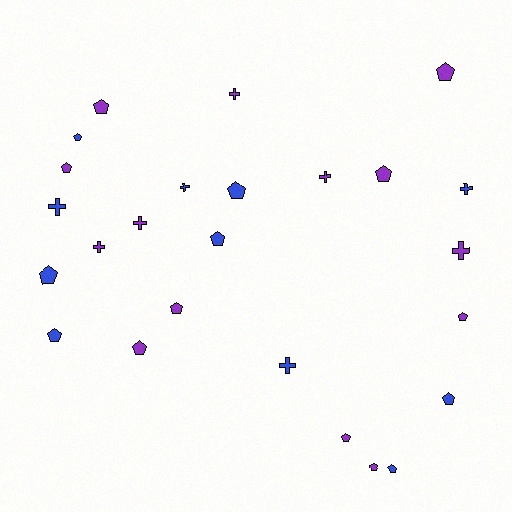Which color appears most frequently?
Purple, with 14 objects.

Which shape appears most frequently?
Pentagon, with 16 objects.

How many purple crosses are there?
There are 5 purple crosses.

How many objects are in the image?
There are 25 objects.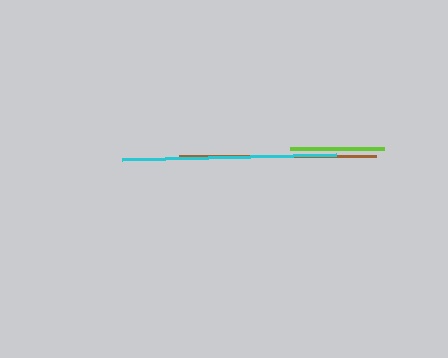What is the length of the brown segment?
The brown segment is approximately 198 pixels long.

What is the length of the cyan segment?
The cyan segment is approximately 214 pixels long.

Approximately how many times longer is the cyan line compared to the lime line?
The cyan line is approximately 2.3 times the length of the lime line.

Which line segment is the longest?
The cyan line is the longest at approximately 214 pixels.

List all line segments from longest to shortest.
From longest to shortest: cyan, brown, lime.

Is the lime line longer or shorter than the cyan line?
The cyan line is longer than the lime line.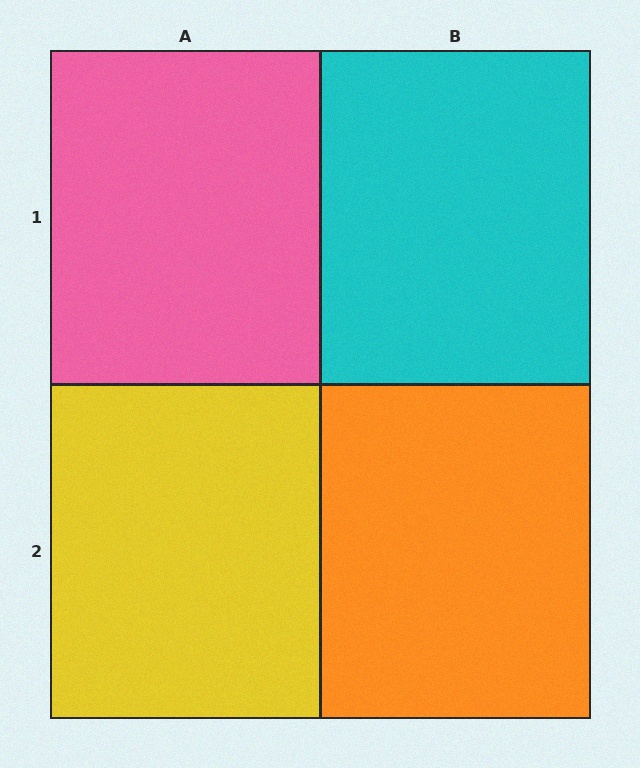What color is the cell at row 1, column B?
Cyan.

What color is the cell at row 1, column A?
Pink.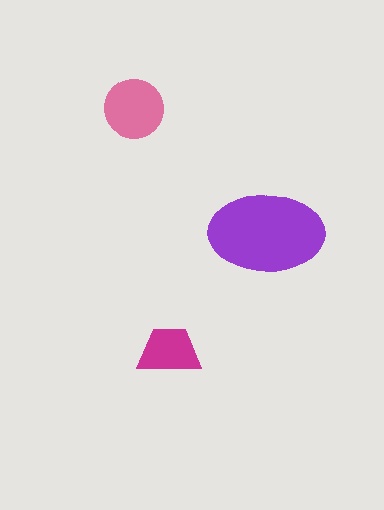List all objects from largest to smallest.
The purple ellipse, the pink circle, the magenta trapezoid.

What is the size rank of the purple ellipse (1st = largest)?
1st.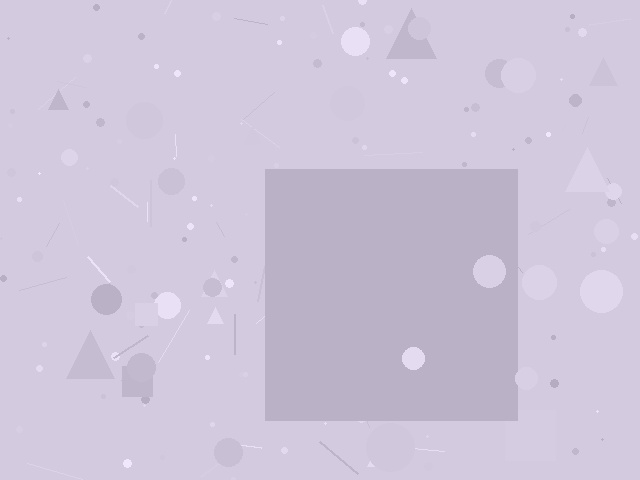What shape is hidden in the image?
A square is hidden in the image.